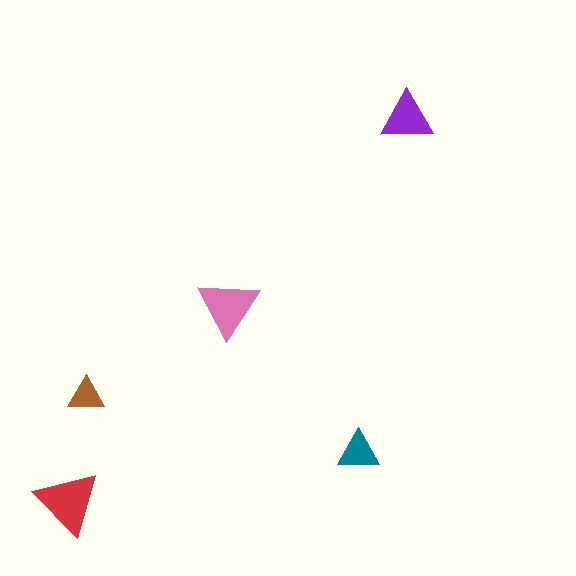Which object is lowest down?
The red triangle is bottommost.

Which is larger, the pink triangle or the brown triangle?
The pink one.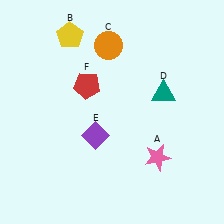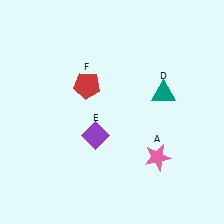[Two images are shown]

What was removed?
The orange circle (C), the yellow pentagon (B) were removed in Image 2.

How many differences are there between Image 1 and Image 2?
There are 2 differences between the two images.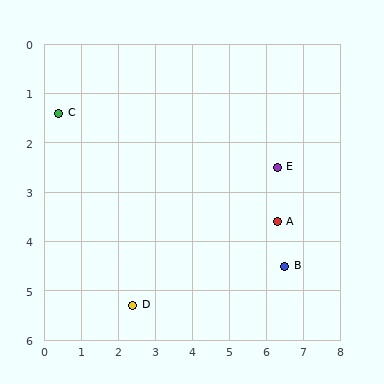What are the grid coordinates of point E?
Point E is at approximately (6.3, 2.5).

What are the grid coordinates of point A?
Point A is at approximately (6.3, 3.6).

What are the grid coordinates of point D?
Point D is at approximately (2.4, 5.3).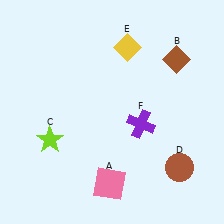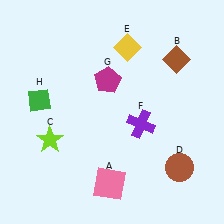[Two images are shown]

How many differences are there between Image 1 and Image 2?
There are 2 differences between the two images.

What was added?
A magenta pentagon (G), a green diamond (H) were added in Image 2.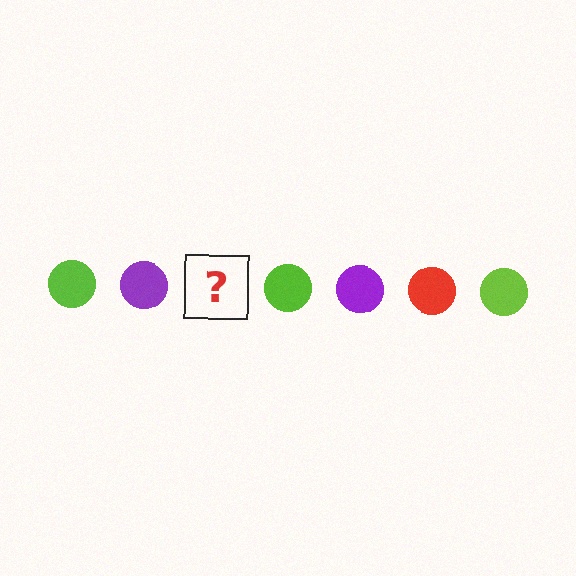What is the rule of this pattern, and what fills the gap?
The rule is that the pattern cycles through lime, purple, red circles. The gap should be filled with a red circle.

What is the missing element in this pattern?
The missing element is a red circle.